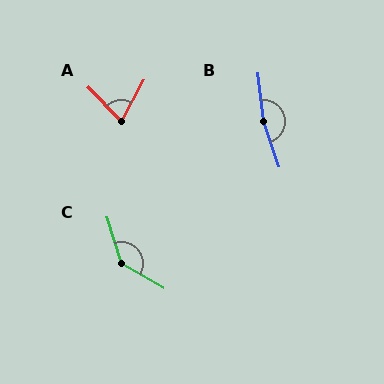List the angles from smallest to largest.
A (72°), C (138°), B (167°).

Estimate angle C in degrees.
Approximately 138 degrees.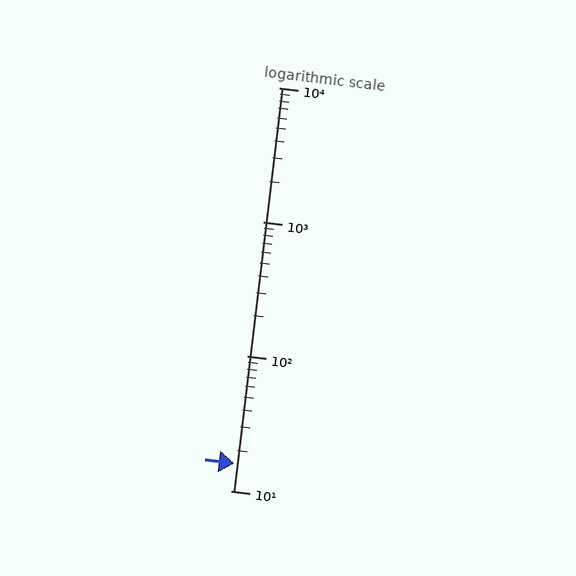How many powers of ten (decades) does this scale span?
The scale spans 3 decades, from 10 to 10000.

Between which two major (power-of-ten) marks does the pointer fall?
The pointer is between 10 and 100.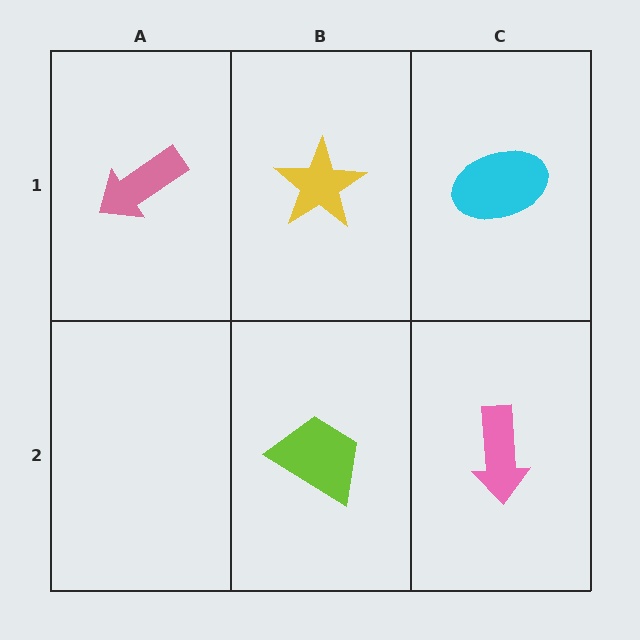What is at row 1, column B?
A yellow star.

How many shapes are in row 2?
2 shapes.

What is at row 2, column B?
A lime trapezoid.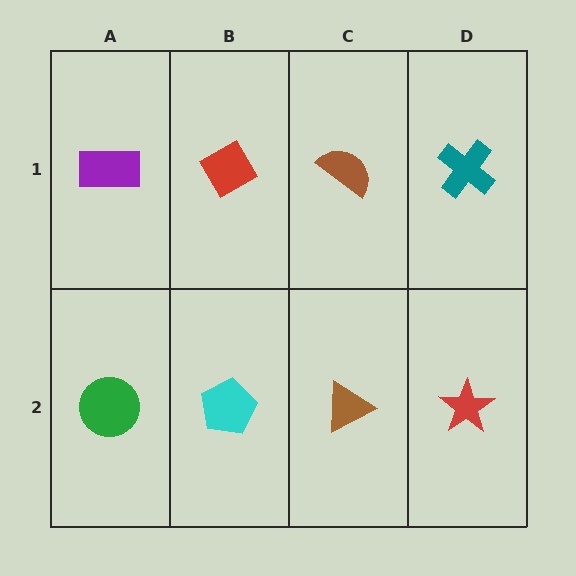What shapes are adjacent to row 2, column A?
A purple rectangle (row 1, column A), a cyan pentagon (row 2, column B).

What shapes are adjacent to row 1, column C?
A brown triangle (row 2, column C), a red diamond (row 1, column B), a teal cross (row 1, column D).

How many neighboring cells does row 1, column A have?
2.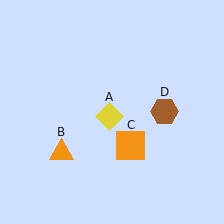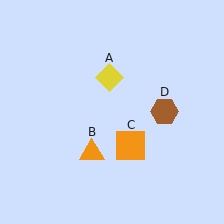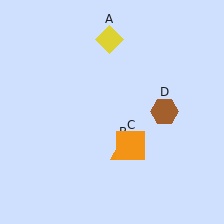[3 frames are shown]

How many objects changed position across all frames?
2 objects changed position: yellow diamond (object A), orange triangle (object B).